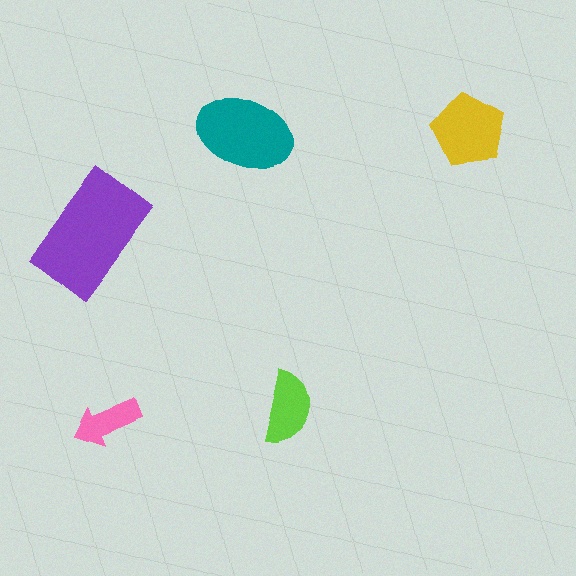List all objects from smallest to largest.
The pink arrow, the lime semicircle, the yellow pentagon, the teal ellipse, the purple rectangle.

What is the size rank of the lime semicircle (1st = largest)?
4th.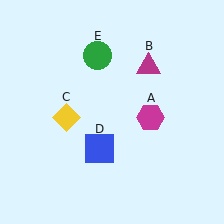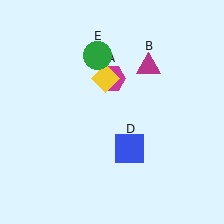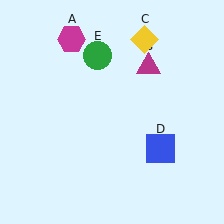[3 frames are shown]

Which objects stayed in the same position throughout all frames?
Magenta triangle (object B) and green circle (object E) remained stationary.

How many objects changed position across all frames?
3 objects changed position: magenta hexagon (object A), yellow diamond (object C), blue square (object D).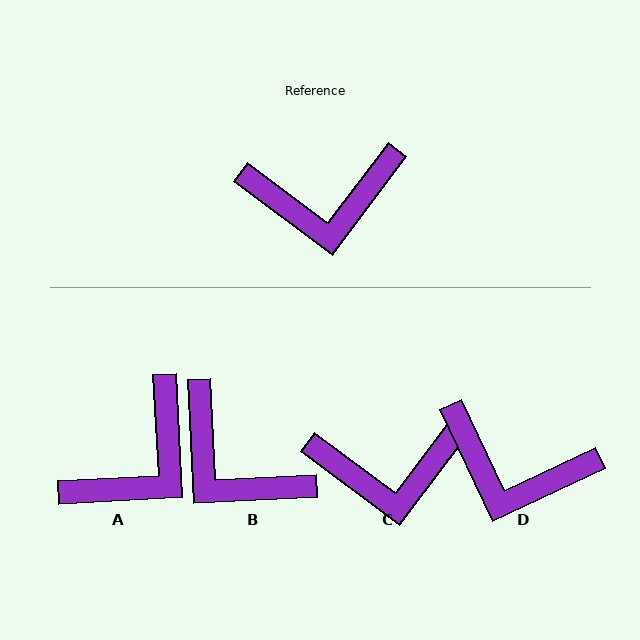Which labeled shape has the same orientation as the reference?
C.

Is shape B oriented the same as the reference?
No, it is off by about 50 degrees.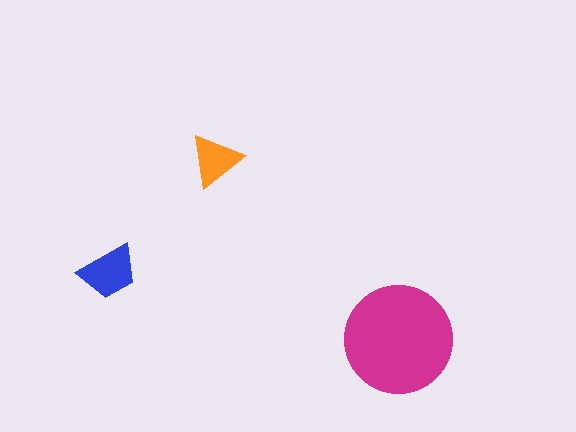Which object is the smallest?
The orange triangle.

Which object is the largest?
The magenta circle.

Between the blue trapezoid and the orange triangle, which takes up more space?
The blue trapezoid.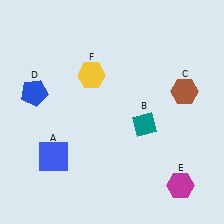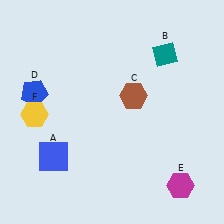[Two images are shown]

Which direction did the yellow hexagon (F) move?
The yellow hexagon (F) moved left.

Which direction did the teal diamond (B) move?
The teal diamond (B) moved up.